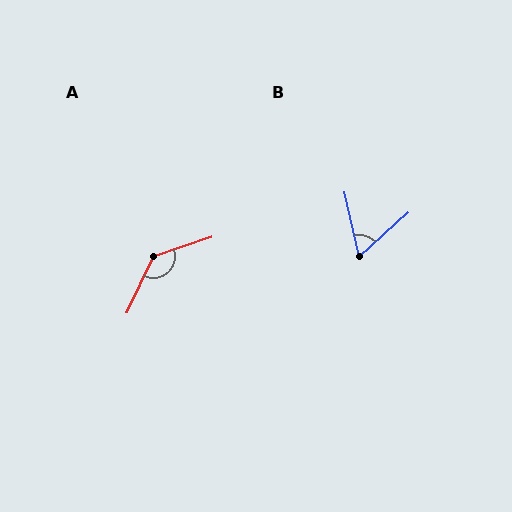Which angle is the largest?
A, at approximately 134 degrees.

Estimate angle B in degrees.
Approximately 60 degrees.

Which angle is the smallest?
B, at approximately 60 degrees.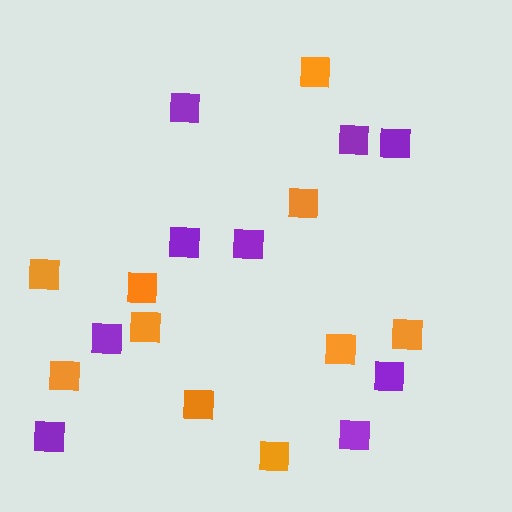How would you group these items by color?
There are 2 groups: one group of purple squares (9) and one group of orange squares (10).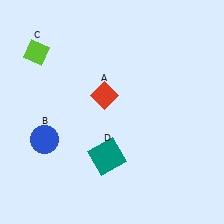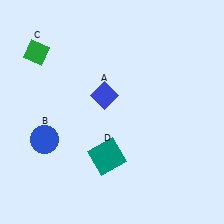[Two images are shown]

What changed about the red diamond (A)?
In Image 1, A is red. In Image 2, it changed to blue.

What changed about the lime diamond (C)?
In Image 1, C is lime. In Image 2, it changed to green.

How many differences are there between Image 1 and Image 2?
There are 2 differences between the two images.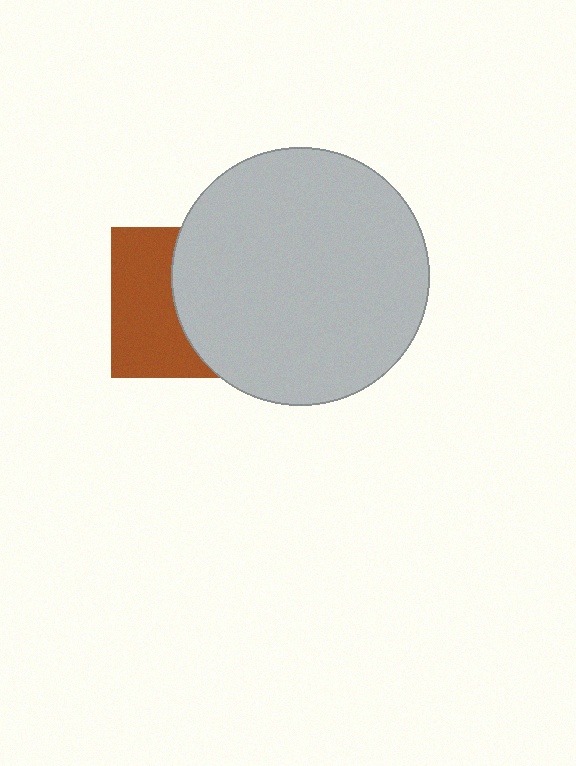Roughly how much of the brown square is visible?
About half of it is visible (roughly 46%).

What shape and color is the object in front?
The object in front is a light gray circle.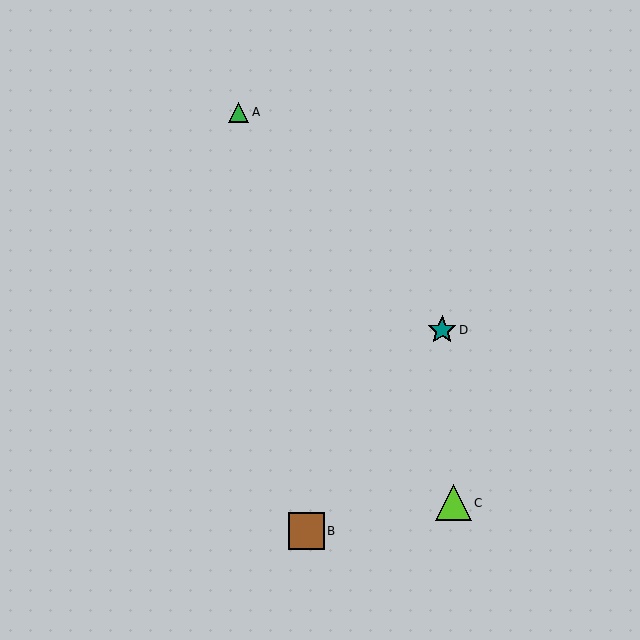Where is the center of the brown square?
The center of the brown square is at (306, 531).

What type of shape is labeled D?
Shape D is a teal star.